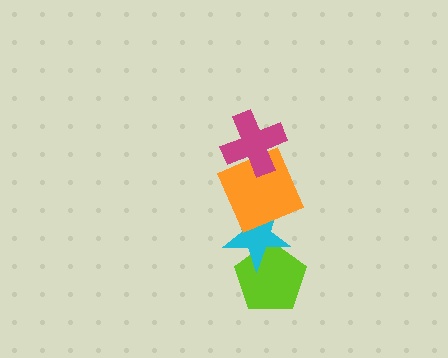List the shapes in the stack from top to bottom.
From top to bottom: the magenta cross, the orange square, the cyan star, the lime pentagon.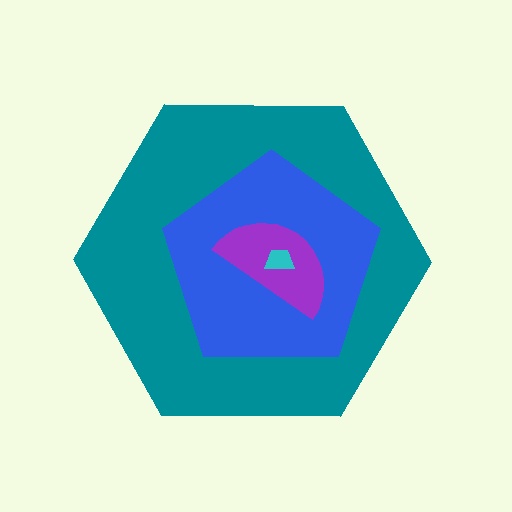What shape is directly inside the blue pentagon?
The purple semicircle.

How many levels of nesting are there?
4.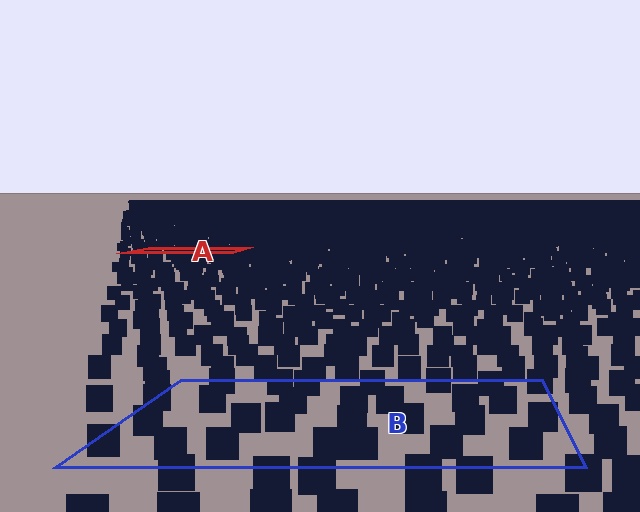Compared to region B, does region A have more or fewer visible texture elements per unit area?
Region A has more texture elements per unit area — they are packed more densely because it is farther away.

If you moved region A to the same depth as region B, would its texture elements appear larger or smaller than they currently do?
They would appear larger. At a closer depth, the same texture elements are projected at a bigger on-screen size.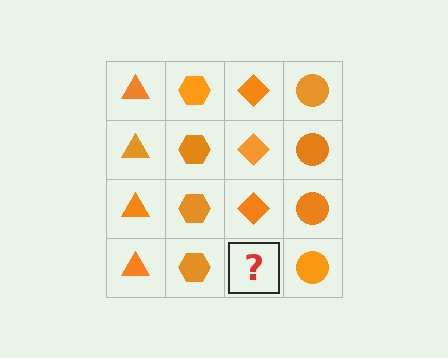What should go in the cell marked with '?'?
The missing cell should contain an orange diamond.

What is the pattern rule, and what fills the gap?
The rule is that each column has a consistent shape. The gap should be filled with an orange diamond.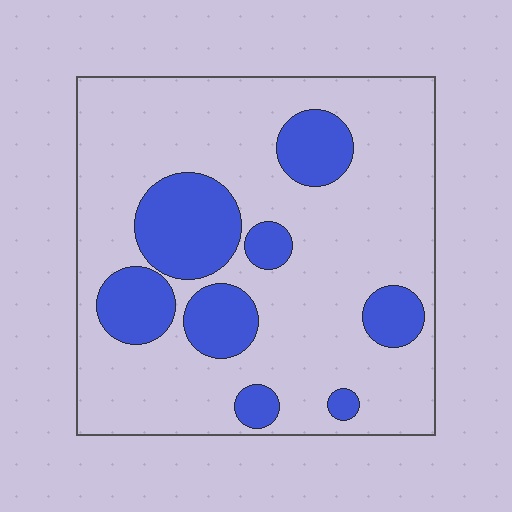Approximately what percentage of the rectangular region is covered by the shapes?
Approximately 25%.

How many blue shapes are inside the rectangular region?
8.